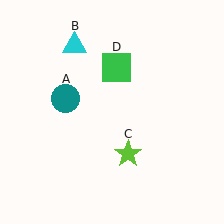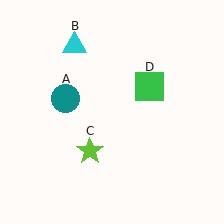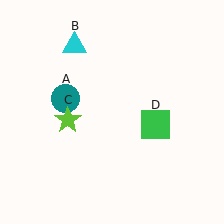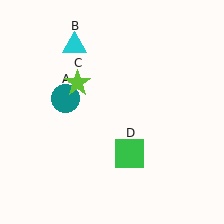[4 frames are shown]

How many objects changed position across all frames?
2 objects changed position: lime star (object C), green square (object D).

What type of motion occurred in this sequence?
The lime star (object C), green square (object D) rotated clockwise around the center of the scene.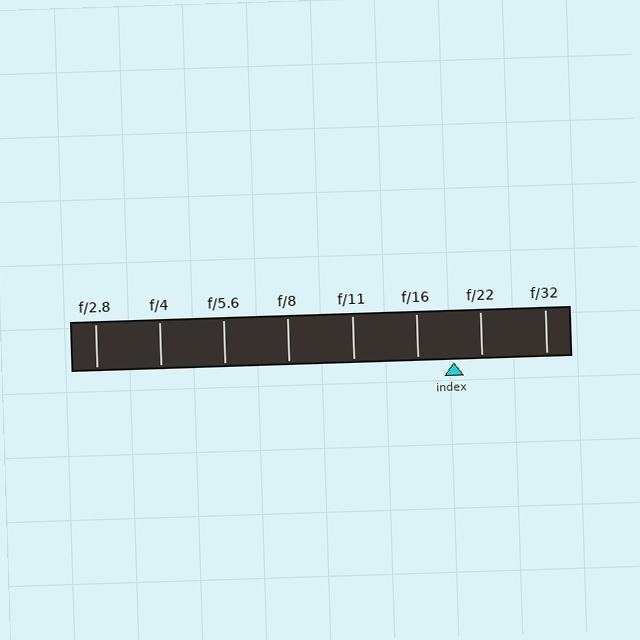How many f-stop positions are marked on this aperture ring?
There are 8 f-stop positions marked.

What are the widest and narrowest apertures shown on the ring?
The widest aperture shown is f/2.8 and the narrowest is f/32.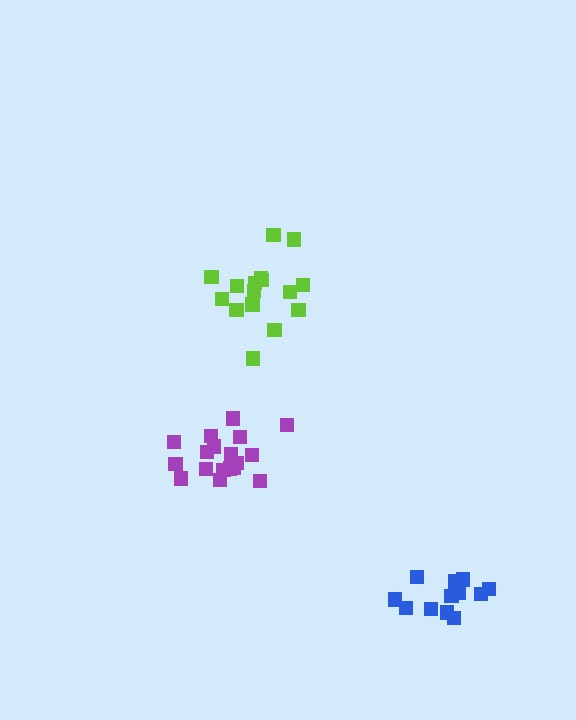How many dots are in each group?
Group 1: 16 dots, Group 2: 18 dots, Group 3: 12 dots (46 total).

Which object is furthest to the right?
The blue cluster is rightmost.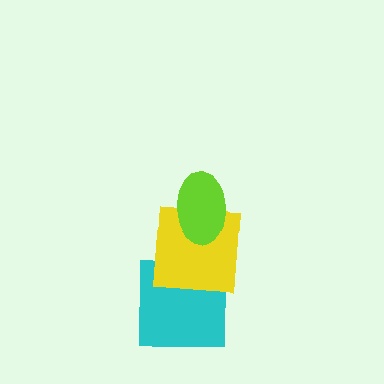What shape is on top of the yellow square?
The lime ellipse is on top of the yellow square.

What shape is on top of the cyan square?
The yellow square is on top of the cyan square.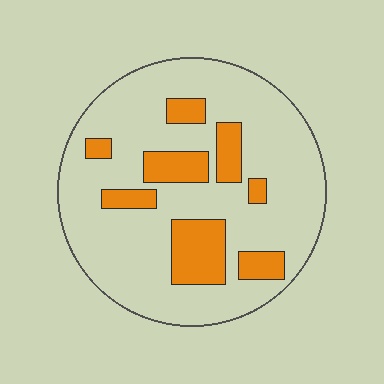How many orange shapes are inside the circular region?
8.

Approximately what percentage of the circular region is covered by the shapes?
Approximately 20%.